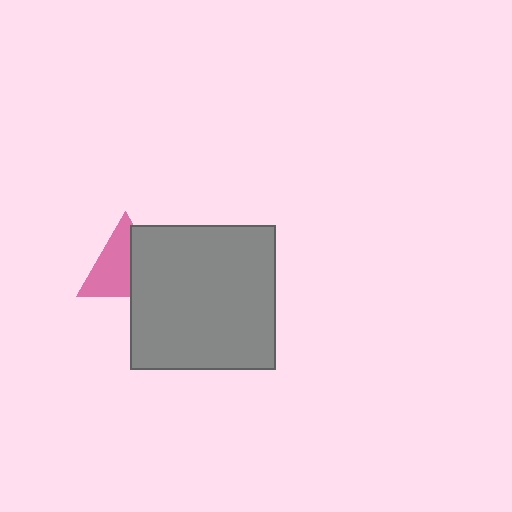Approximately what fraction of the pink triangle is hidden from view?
Roughly 42% of the pink triangle is hidden behind the gray square.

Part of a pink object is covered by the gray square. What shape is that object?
It is a triangle.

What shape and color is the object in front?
The object in front is a gray square.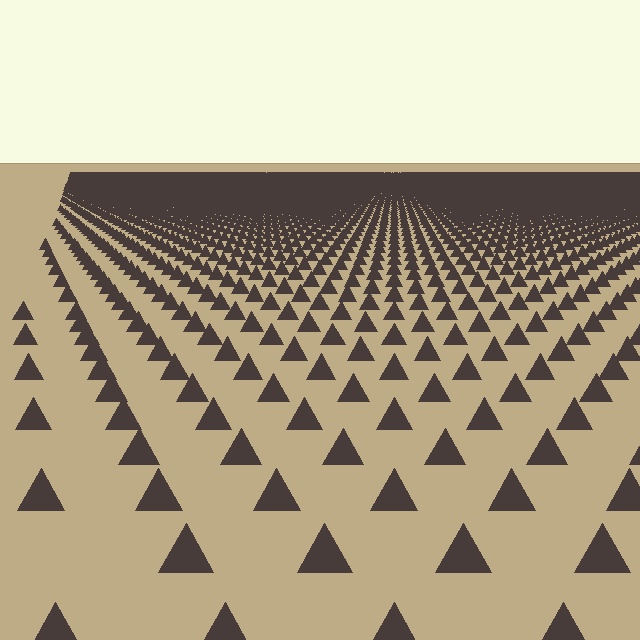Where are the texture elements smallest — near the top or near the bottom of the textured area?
Near the top.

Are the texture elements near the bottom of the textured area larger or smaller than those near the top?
Larger. Near the bottom, elements are closer to the viewer and appear at a bigger on-screen size.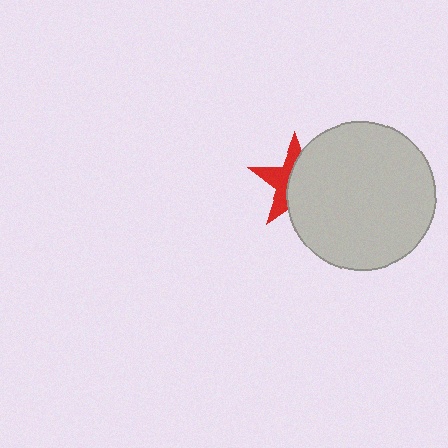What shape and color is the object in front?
The object in front is a light gray circle.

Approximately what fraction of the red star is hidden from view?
Roughly 57% of the red star is hidden behind the light gray circle.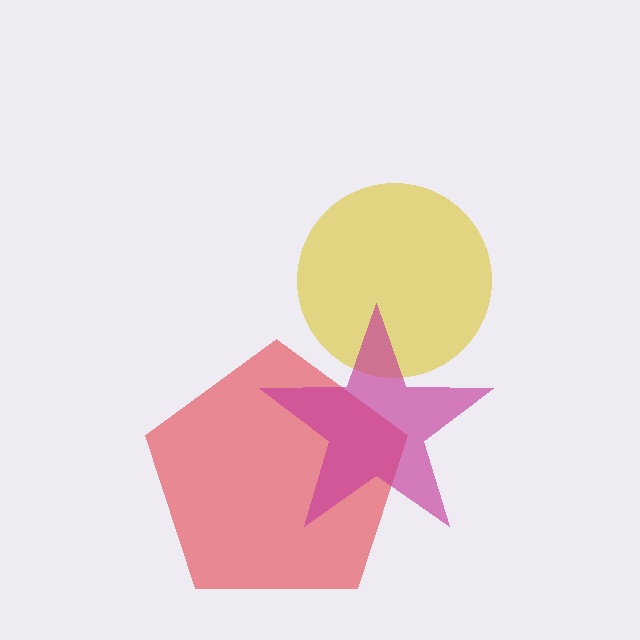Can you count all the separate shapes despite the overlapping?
Yes, there are 3 separate shapes.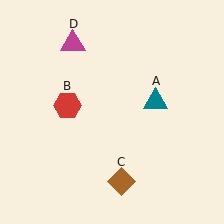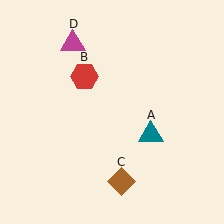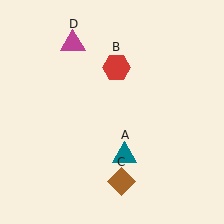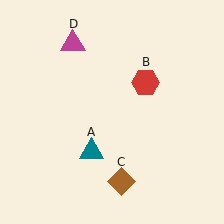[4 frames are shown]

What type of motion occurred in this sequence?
The teal triangle (object A), red hexagon (object B) rotated clockwise around the center of the scene.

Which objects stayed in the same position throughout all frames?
Brown diamond (object C) and magenta triangle (object D) remained stationary.